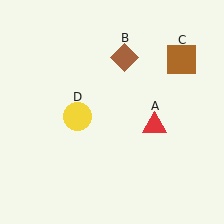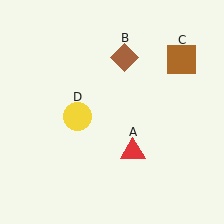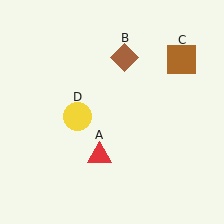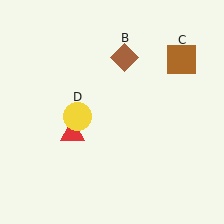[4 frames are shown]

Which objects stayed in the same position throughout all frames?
Brown diamond (object B) and brown square (object C) and yellow circle (object D) remained stationary.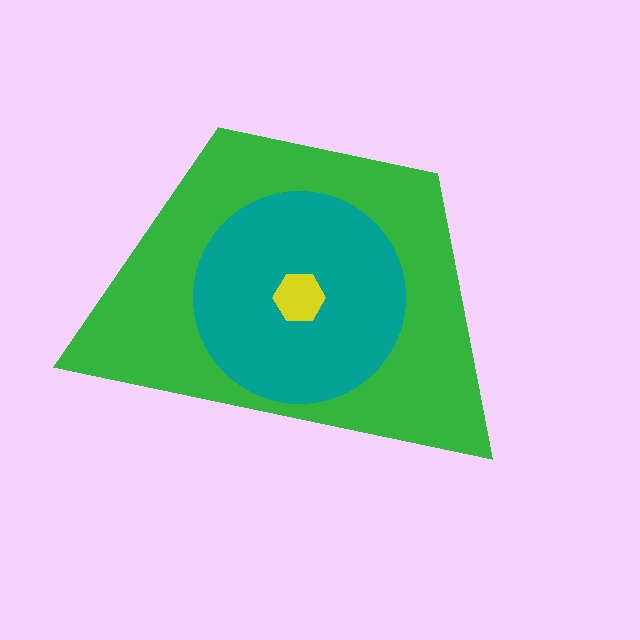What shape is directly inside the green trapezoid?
The teal circle.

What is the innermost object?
The yellow hexagon.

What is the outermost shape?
The green trapezoid.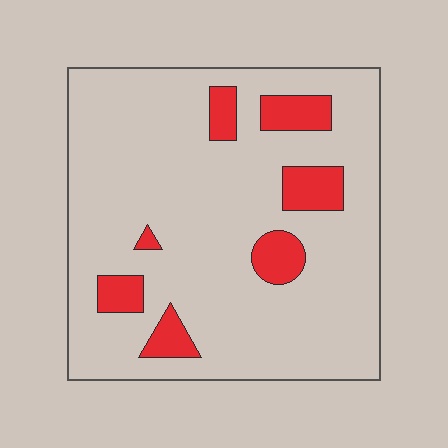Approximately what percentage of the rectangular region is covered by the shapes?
Approximately 15%.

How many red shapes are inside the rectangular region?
7.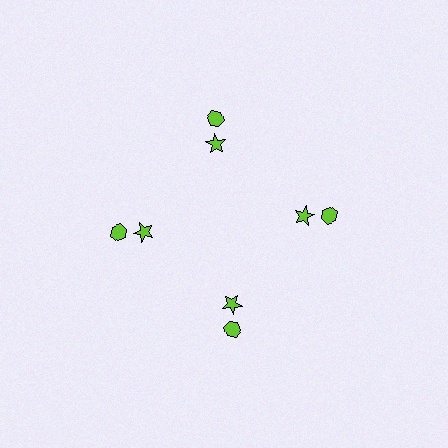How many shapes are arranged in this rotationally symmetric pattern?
There are 8 shapes, arranged in 4 groups of 2.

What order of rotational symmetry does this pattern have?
This pattern has 4-fold rotational symmetry.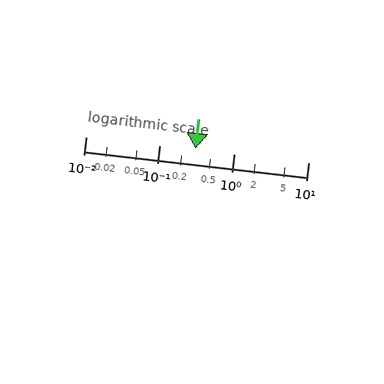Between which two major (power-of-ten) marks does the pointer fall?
The pointer is between 0.1 and 1.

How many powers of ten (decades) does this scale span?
The scale spans 3 decades, from 0.01 to 10.